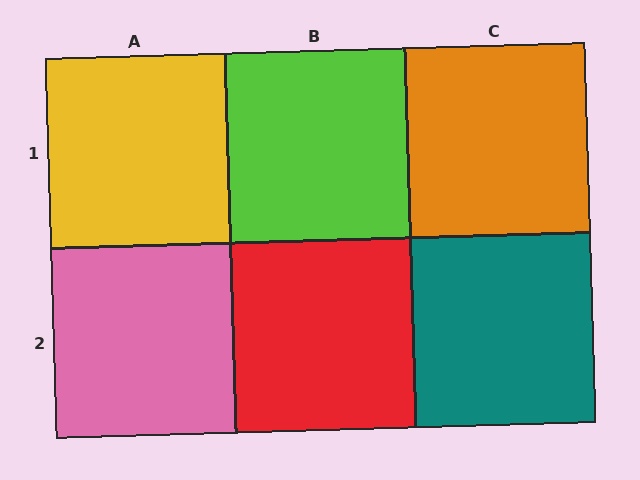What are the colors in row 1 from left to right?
Yellow, lime, orange.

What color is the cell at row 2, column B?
Red.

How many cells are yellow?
1 cell is yellow.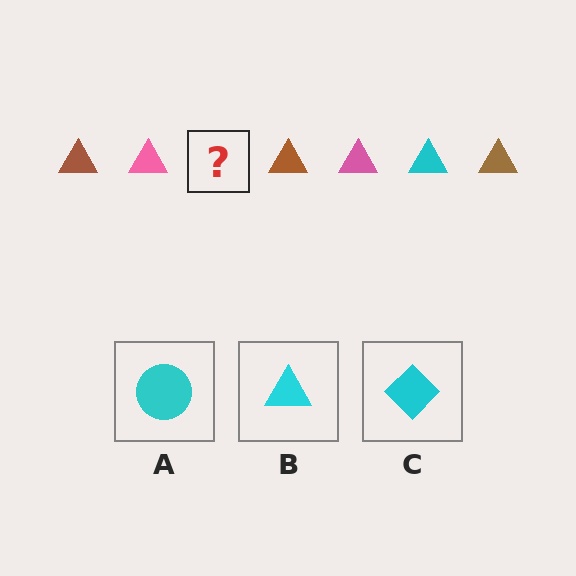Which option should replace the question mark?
Option B.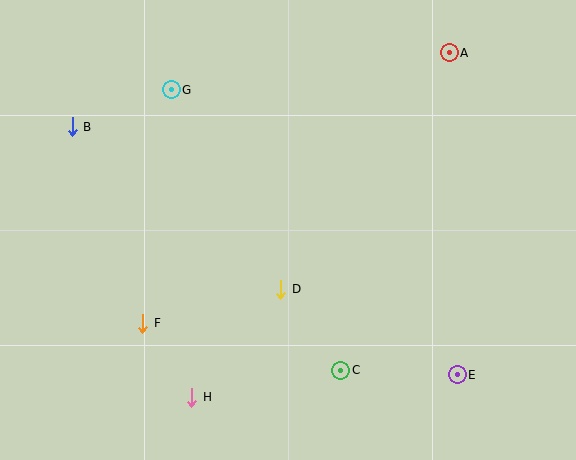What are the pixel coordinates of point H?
Point H is at (192, 397).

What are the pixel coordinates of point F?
Point F is at (143, 323).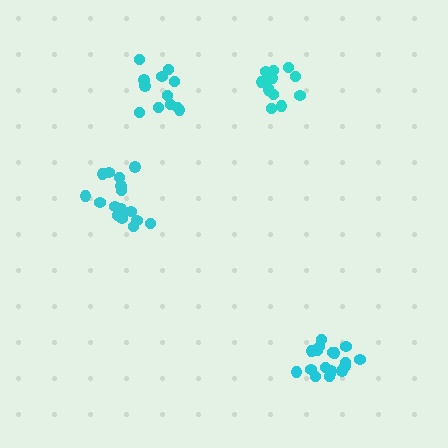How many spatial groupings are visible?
There are 4 spatial groupings.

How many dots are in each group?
Group 1: 16 dots, Group 2: 13 dots, Group 3: 18 dots, Group 4: 12 dots (59 total).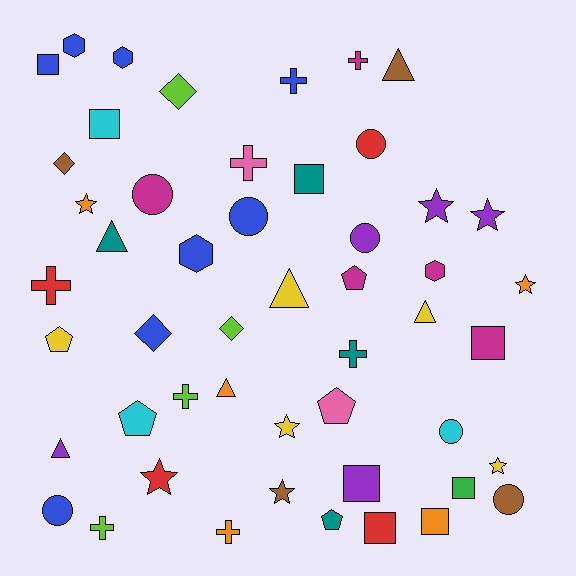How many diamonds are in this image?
There are 4 diamonds.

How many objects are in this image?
There are 50 objects.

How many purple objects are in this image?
There are 5 purple objects.